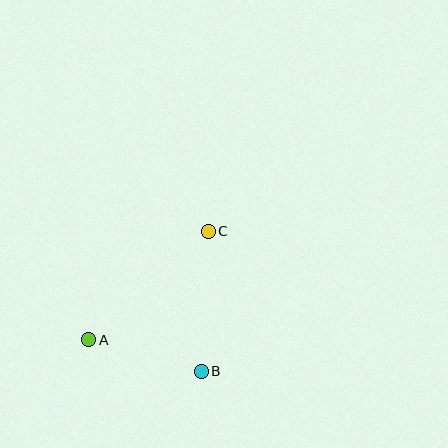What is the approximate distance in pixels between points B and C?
The distance between B and C is approximately 140 pixels.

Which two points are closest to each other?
Points A and B are closest to each other.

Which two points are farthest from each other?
Points A and C are farthest from each other.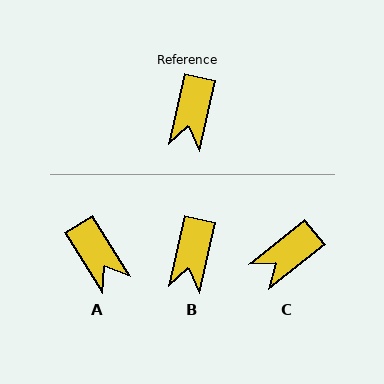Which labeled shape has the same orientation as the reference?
B.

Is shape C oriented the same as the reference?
No, it is off by about 39 degrees.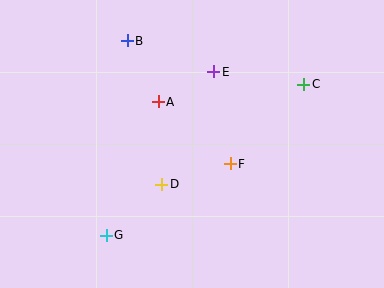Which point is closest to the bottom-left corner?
Point G is closest to the bottom-left corner.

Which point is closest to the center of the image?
Point F at (230, 164) is closest to the center.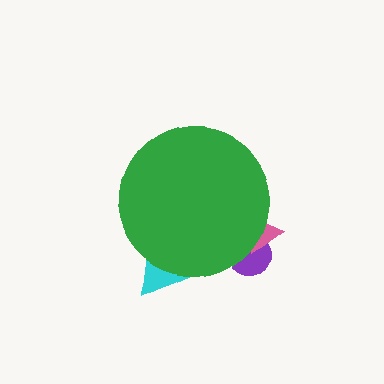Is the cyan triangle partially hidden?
Yes, the cyan triangle is partially hidden behind the green circle.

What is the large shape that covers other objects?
A green circle.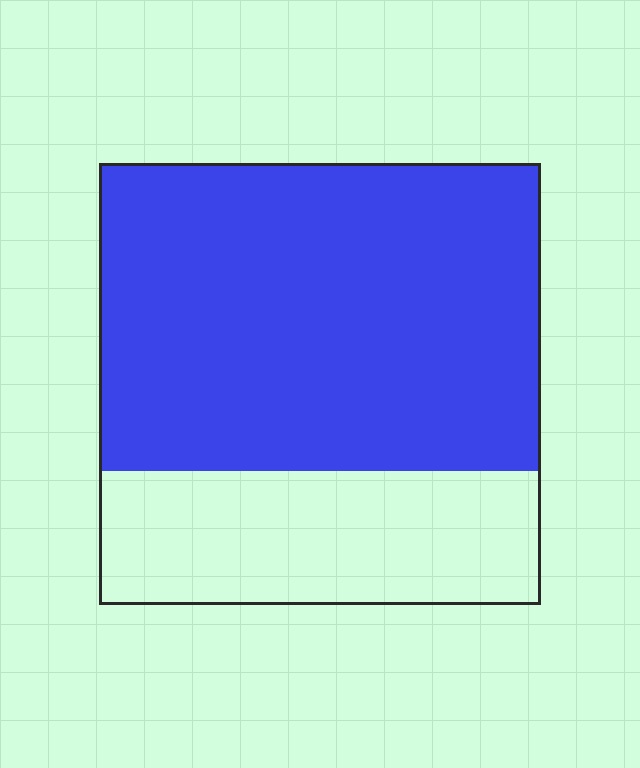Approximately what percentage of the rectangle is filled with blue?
Approximately 70%.